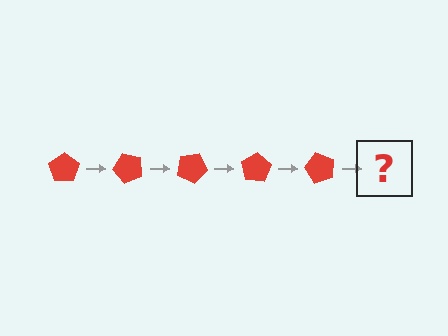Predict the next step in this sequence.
The next step is a red pentagon rotated 250 degrees.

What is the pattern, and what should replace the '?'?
The pattern is that the pentagon rotates 50 degrees each step. The '?' should be a red pentagon rotated 250 degrees.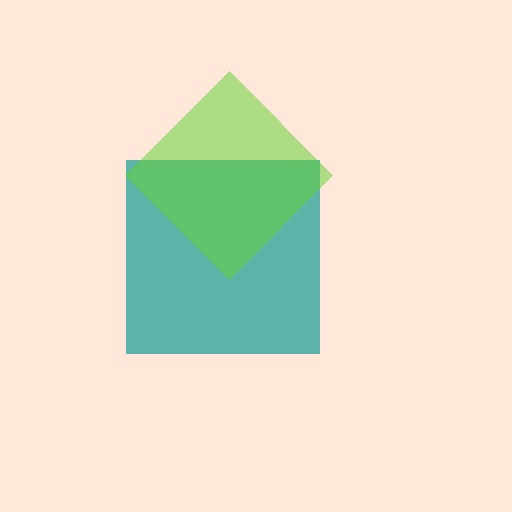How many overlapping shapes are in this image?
There are 2 overlapping shapes in the image.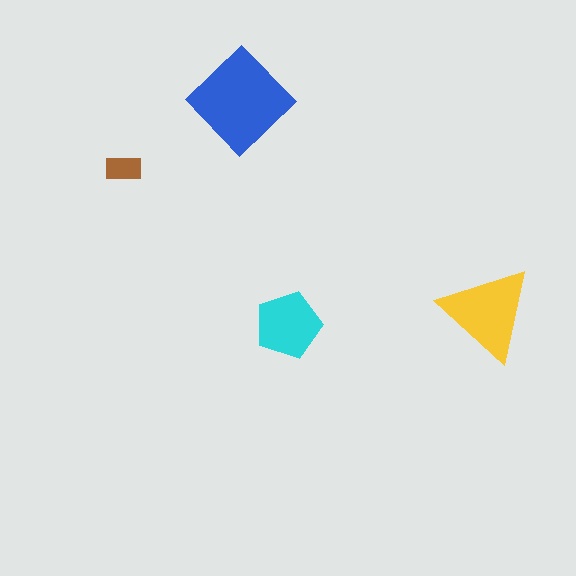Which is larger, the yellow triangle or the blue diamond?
The blue diamond.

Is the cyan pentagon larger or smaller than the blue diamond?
Smaller.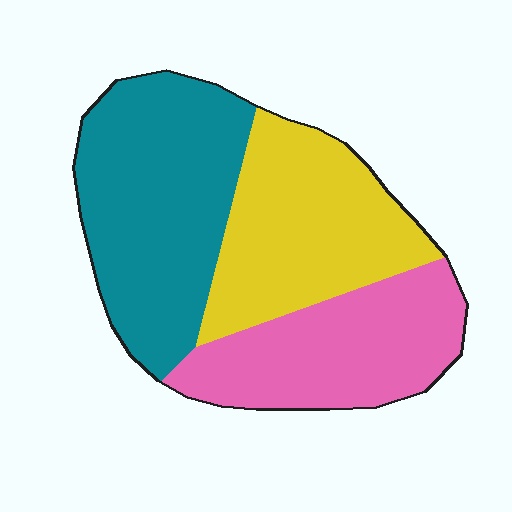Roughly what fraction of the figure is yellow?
Yellow covers around 30% of the figure.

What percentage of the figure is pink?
Pink covers 29% of the figure.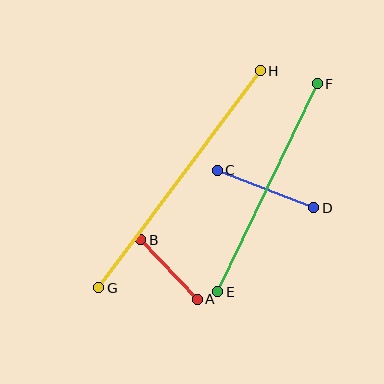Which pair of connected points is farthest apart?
Points G and H are farthest apart.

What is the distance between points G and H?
The distance is approximately 271 pixels.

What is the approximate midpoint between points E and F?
The midpoint is at approximately (267, 188) pixels.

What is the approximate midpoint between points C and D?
The midpoint is at approximately (266, 189) pixels.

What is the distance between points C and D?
The distance is approximately 104 pixels.